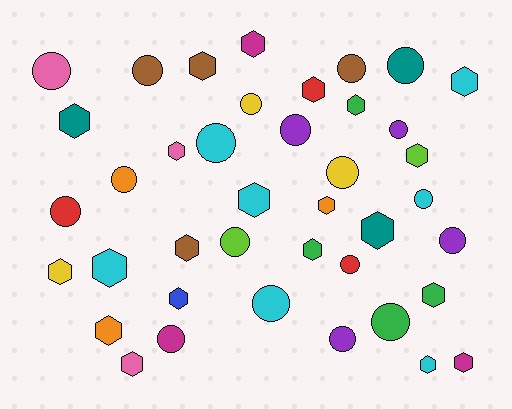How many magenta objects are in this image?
There are 3 magenta objects.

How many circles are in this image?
There are 19 circles.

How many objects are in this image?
There are 40 objects.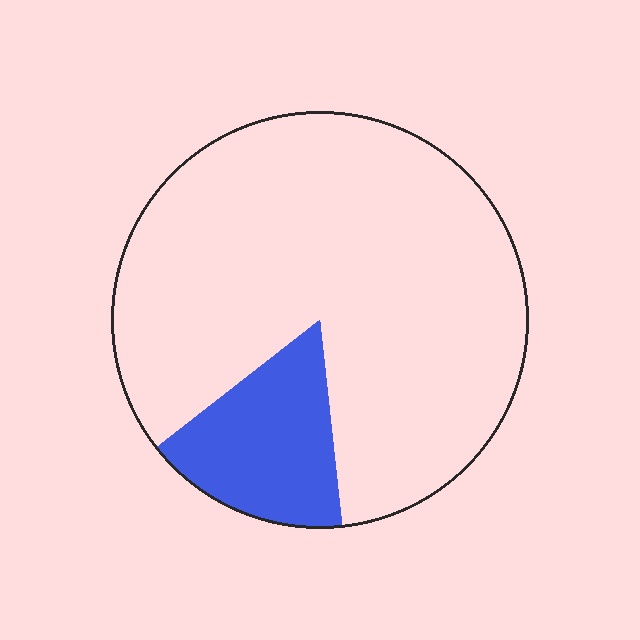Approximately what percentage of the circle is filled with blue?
Approximately 15%.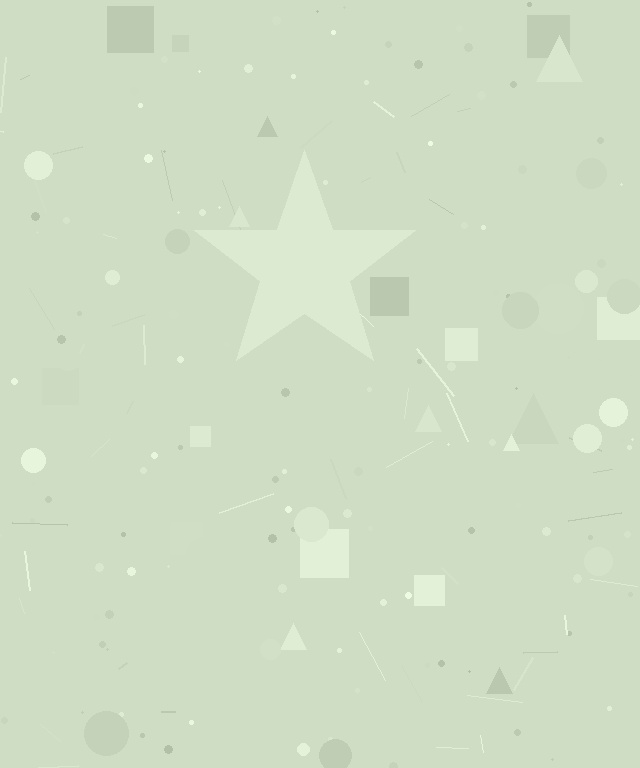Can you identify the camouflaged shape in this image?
The camouflaged shape is a star.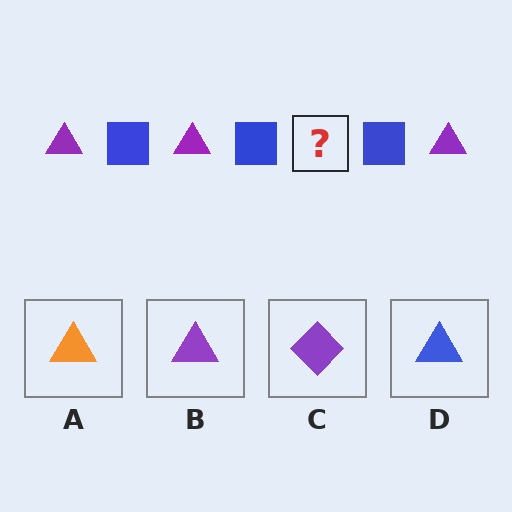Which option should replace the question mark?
Option B.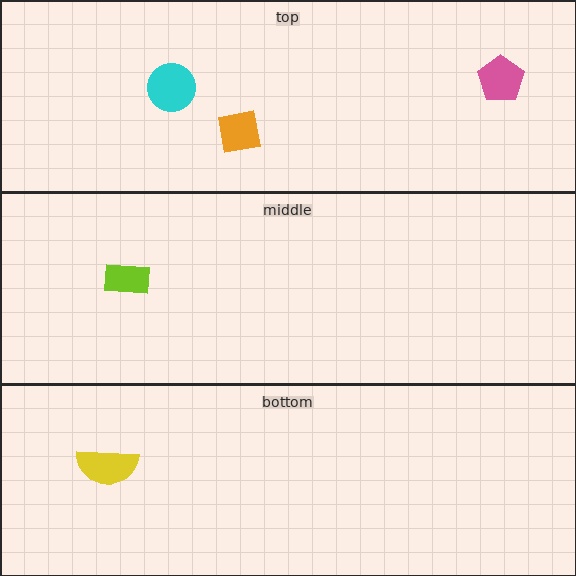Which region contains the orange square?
The top region.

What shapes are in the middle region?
The lime rectangle.